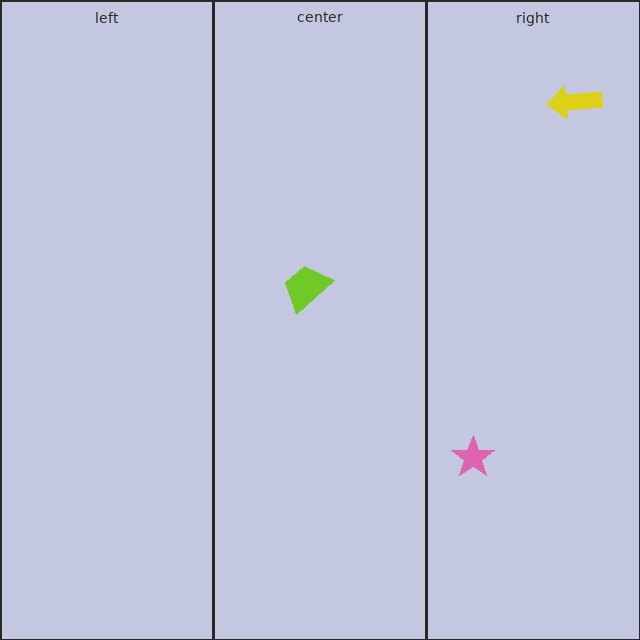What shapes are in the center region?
The lime trapezoid.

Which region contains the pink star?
The right region.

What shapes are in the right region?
The pink star, the yellow arrow.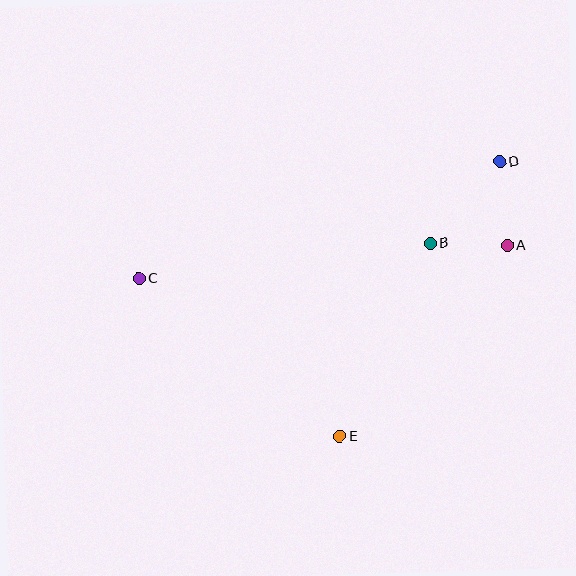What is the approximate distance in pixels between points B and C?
The distance between B and C is approximately 293 pixels.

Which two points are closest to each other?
Points A and B are closest to each other.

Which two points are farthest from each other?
Points C and D are farthest from each other.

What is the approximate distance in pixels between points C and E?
The distance between C and E is approximately 256 pixels.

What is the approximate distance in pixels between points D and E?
The distance between D and E is approximately 317 pixels.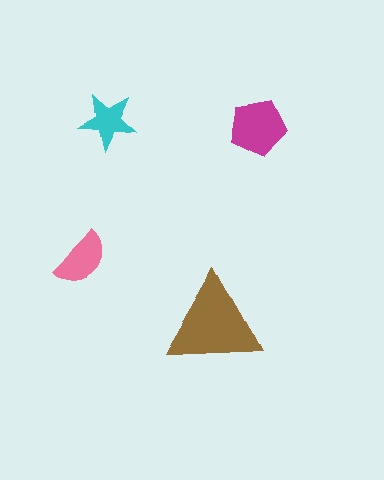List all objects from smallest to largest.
The cyan star, the pink semicircle, the magenta pentagon, the brown triangle.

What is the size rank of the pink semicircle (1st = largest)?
3rd.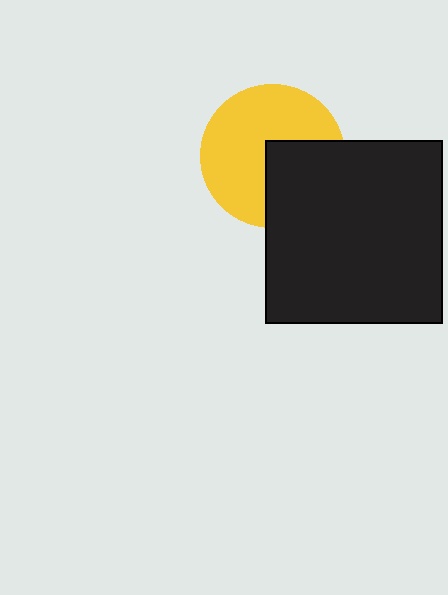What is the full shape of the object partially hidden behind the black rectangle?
The partially hidden object is a yellow circle.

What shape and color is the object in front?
The object in front is a black rectangle.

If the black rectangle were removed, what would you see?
You would see the complete yellow circle.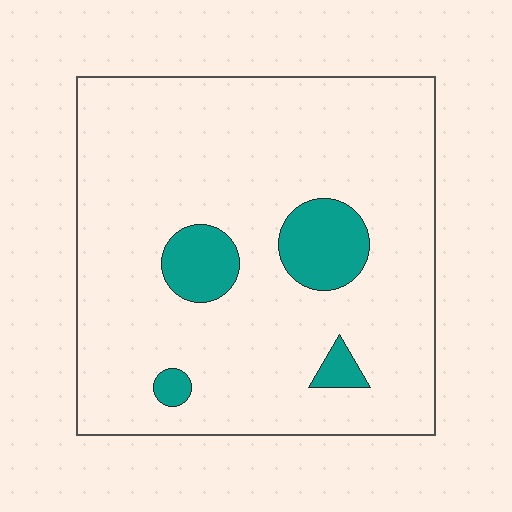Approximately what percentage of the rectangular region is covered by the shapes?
Approximately 10%.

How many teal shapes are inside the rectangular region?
4.